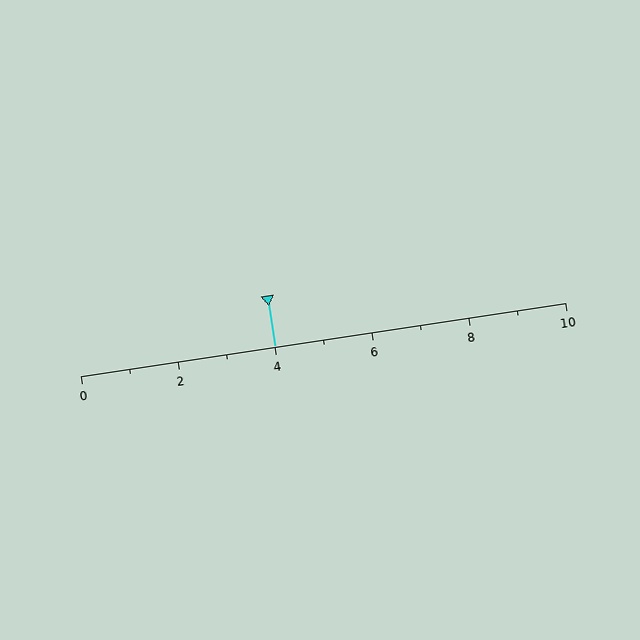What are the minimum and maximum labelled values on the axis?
The axis runs from 0 to 10.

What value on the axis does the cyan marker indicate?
The marker indicates approximately 4.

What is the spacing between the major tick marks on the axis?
The major ticks are spaced 2 apart.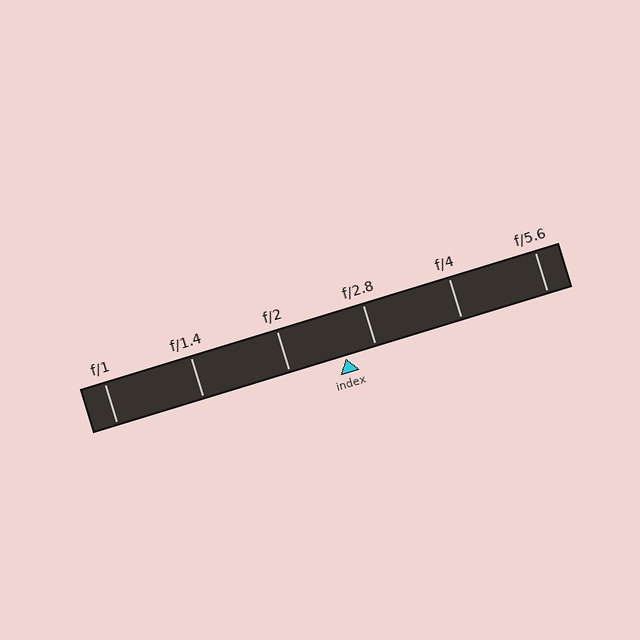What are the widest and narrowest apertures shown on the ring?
The widest aperture shown is f/1 and the narrowest is f/5.6.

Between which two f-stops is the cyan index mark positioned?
The index mark is between f/2 and f/2.8.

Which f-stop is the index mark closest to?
The index mark is closest to f/2.8.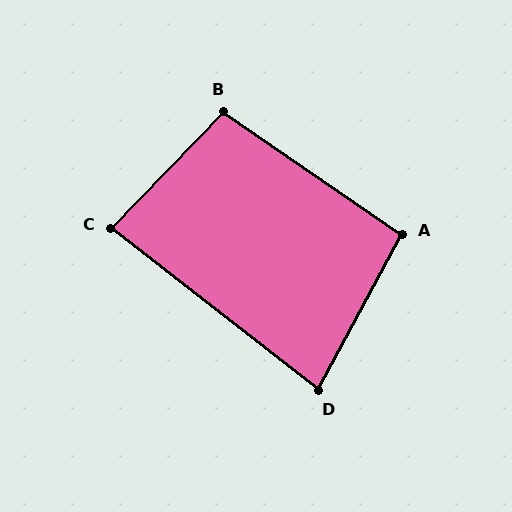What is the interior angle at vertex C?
Approximately 84 degrees (acute).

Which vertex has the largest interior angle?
B, at approximately 99 degrees.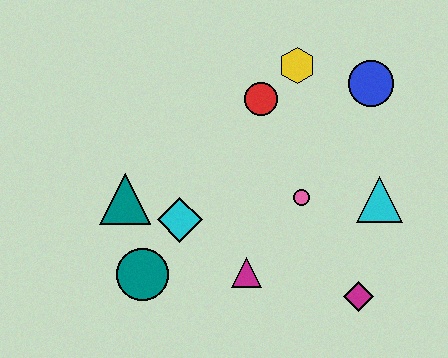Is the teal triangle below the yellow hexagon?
Yes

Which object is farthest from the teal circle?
The blue circle is farthest from the teal circle.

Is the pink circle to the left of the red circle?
No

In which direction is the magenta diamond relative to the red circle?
The magenta diamond is below the red circle.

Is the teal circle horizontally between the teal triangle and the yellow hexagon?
Yes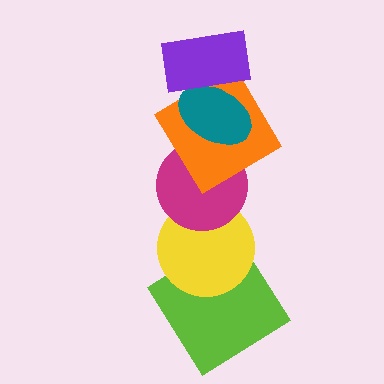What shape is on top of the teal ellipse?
The purple rectangle is on top of the teal ellipse.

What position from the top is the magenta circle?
The magenta circle is 4th from the top.